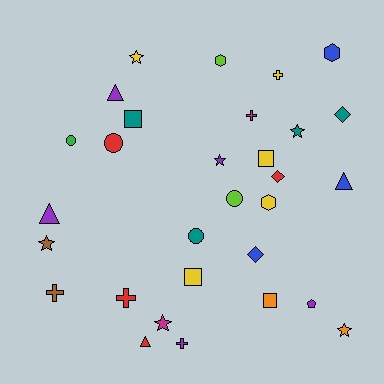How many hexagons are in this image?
There are 3 hexagons.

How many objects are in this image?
There are 30 objects.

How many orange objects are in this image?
There are 2 orange objects.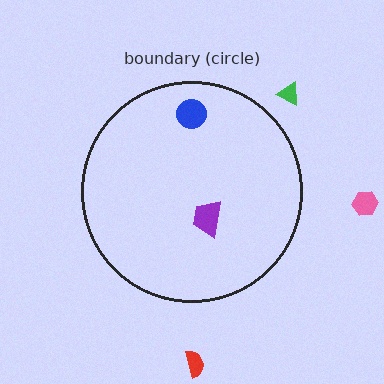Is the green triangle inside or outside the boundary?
Outside.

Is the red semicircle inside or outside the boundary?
Outside.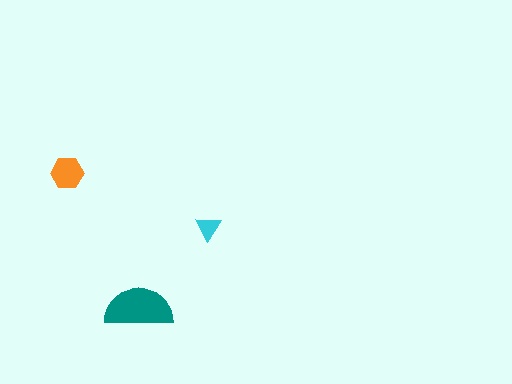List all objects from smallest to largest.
The cyan triangle, the orange hexagon, the teal semicircle.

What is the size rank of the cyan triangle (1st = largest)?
3rd.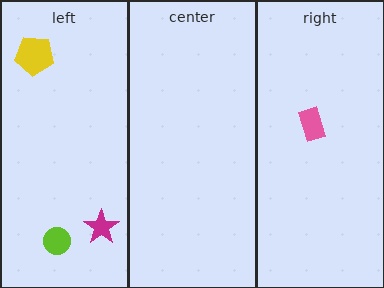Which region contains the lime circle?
The left region.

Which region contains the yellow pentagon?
The left region.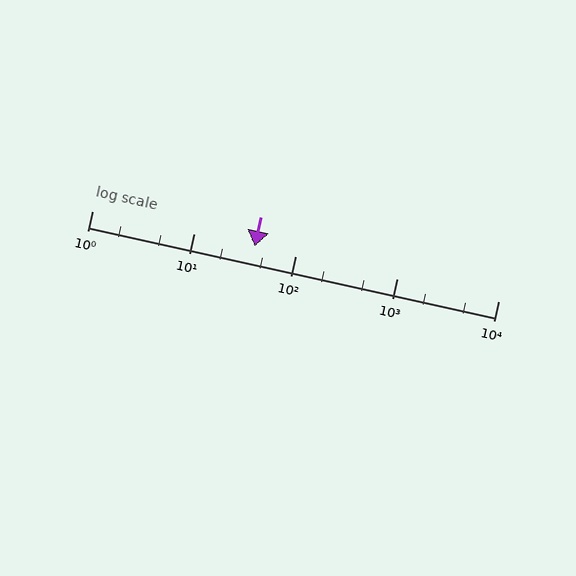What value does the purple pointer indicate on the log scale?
The pointer indicates approximately 40.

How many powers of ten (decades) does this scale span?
The scale spans 4 decades, from 1 to 10000.